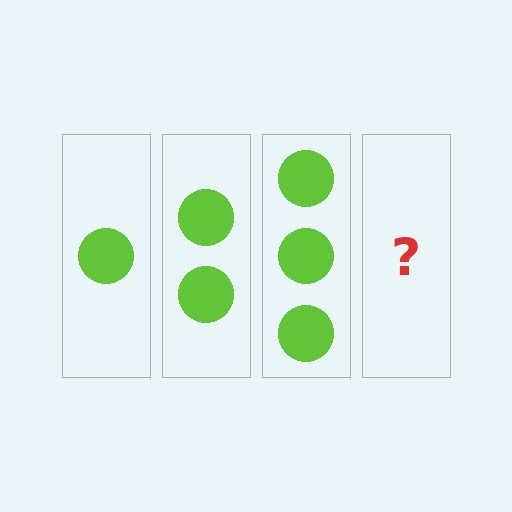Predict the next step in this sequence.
The next step is 4 circles.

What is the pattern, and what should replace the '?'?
The pattern is that each step adds one more circle. The '?' should be 4 circles.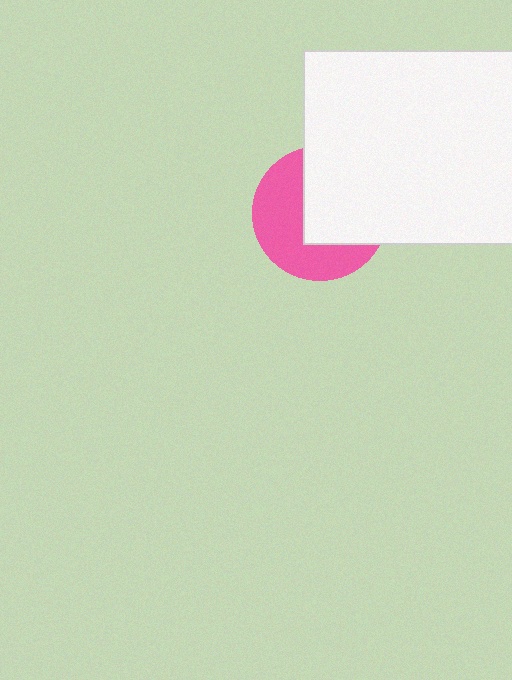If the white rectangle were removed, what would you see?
You would see the complete pink circle.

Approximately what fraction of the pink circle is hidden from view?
Roughly 51% of the pink circle is hidden behind the white rectangle.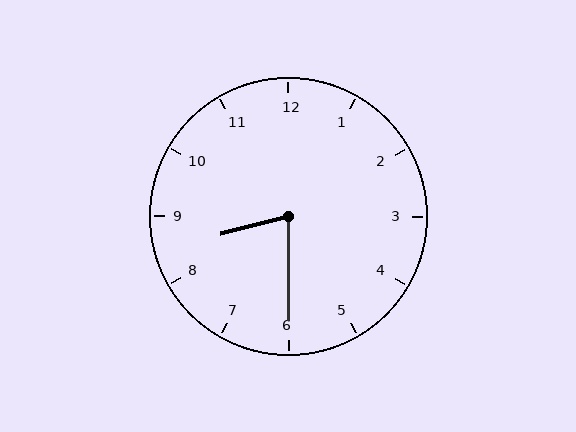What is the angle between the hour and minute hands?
Approximately 75 degrees.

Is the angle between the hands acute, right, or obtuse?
It is acute.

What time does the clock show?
8:30.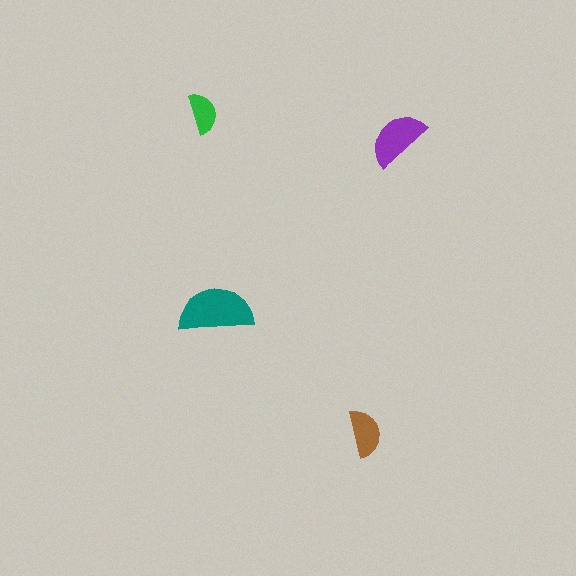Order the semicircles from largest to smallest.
the teal one, the purple one, the brown one, the green one.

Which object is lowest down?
The brown semicircle is bottommost.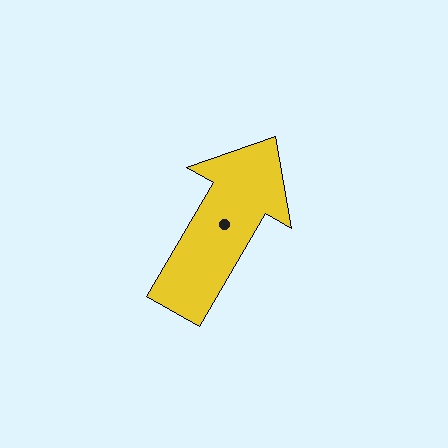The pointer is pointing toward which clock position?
Roughly 1 o'clock.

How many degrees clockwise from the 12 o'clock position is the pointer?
Approximately 30 degrees.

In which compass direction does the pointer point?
Northeast.